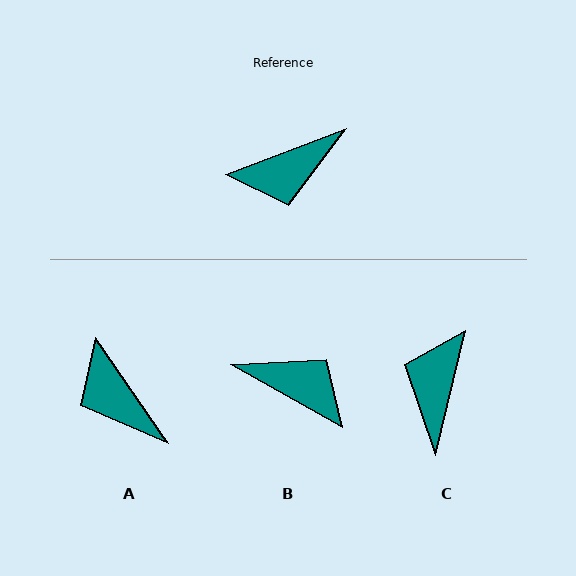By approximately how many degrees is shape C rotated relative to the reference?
Approximately 124 degrees clockwise.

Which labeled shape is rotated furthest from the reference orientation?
B, about 130 degrees away.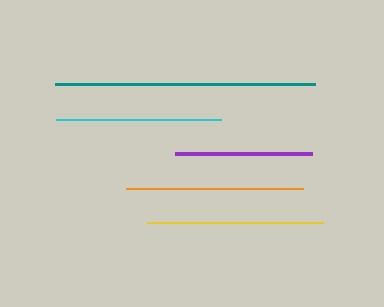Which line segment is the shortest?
The purple line is the shortest at approximately 136 pixels.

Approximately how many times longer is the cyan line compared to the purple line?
The cyan line is approximately 1.2 times the length of the purple line.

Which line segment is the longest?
The teal line is the longest at approximately 260 pixels.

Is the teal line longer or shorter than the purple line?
The teal line is longer than the purple line.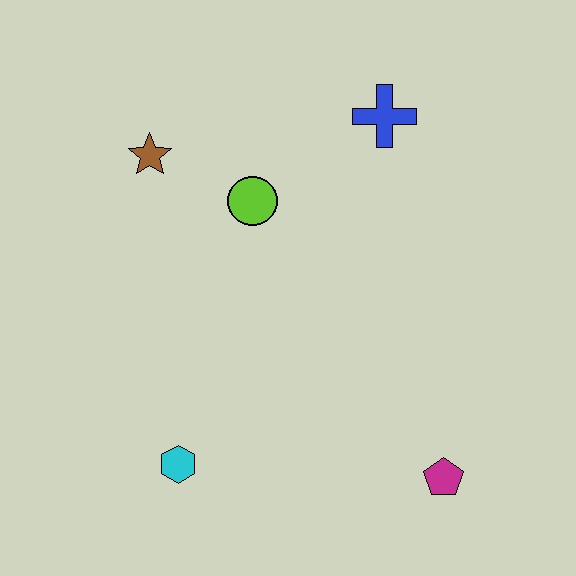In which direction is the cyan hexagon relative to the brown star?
The cyan hexagon is below the brown star.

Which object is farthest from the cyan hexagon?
The blue cross is farthest from the cyan hexagon.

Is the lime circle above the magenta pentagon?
Yes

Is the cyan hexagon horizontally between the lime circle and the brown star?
Yes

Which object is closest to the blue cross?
The lime circle is closest to the blue cross.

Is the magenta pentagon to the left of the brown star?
No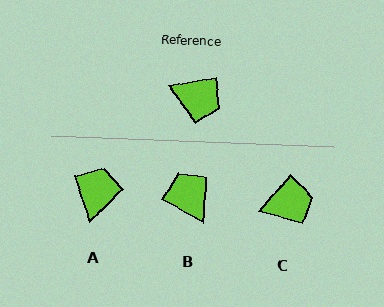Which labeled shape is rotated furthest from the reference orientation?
B, about 141 degrees away.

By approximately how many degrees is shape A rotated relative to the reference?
Approximately 98 degrees counter-clockwise.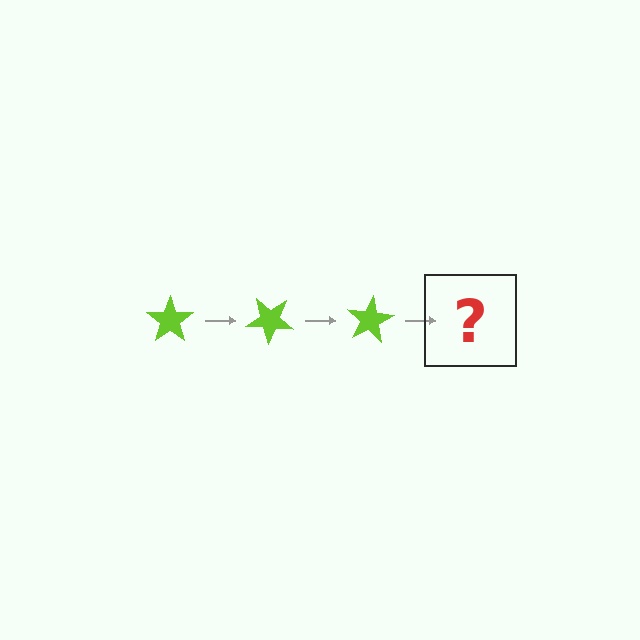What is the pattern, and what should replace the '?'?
The pattern is that the star rotates 40 degrees each step. The '?' should be a lime star rotated 120 degrees.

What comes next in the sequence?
The next element should be a lime star rotated 120 degrees.